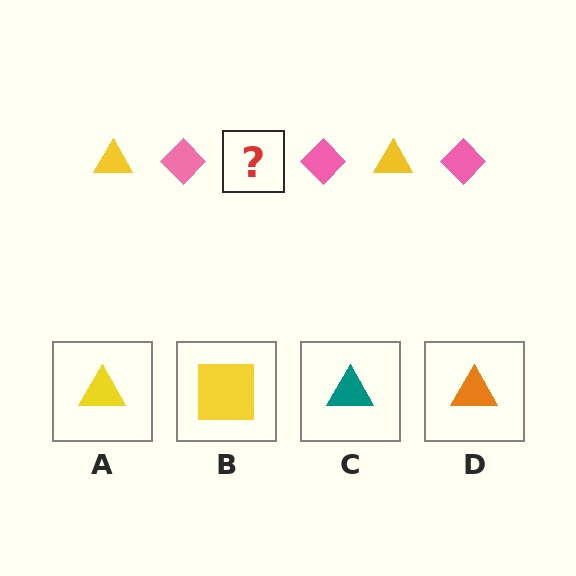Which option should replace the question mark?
Option A.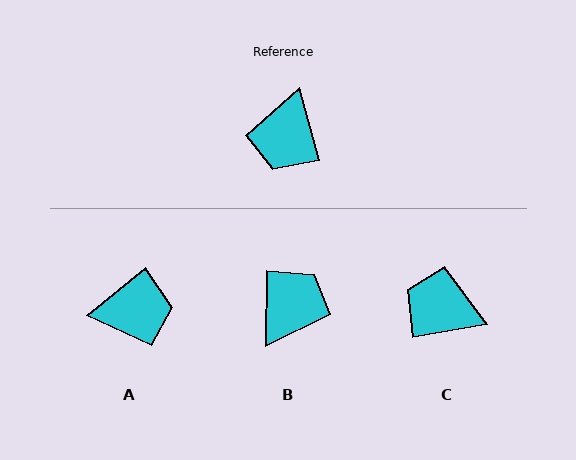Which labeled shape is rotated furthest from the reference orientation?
B, about 164 degrees away.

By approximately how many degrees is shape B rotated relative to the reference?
Approximately 164 degrees counter-clockwise.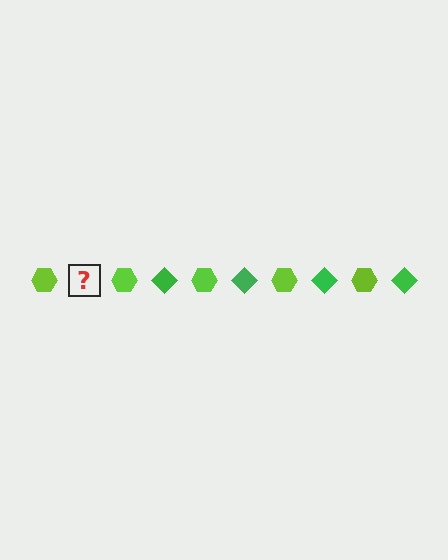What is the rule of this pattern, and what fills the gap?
The rule is that the pattern alternates between lime hexagon and green diamond. The gap should be filled with a green diamond.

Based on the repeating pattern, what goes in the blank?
The blank should be a green diamond.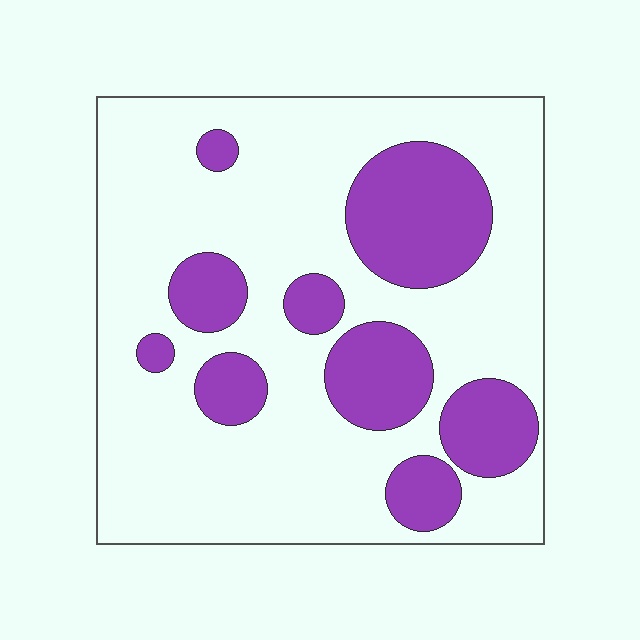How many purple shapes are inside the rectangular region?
9.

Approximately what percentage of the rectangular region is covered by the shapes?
Approximately 25%.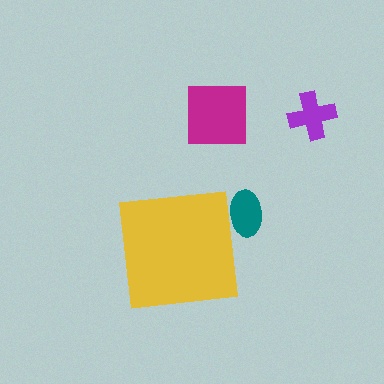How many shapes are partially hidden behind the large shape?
1 shape is partially hidden.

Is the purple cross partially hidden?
No, the purple cross is fully visible.